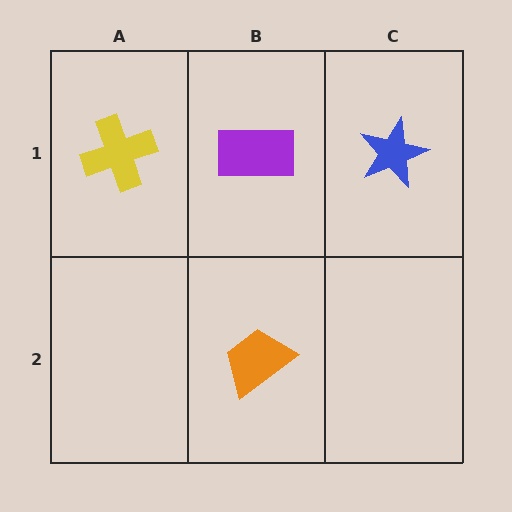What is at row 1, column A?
A yellow cross.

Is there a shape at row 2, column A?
No, that cell is empty.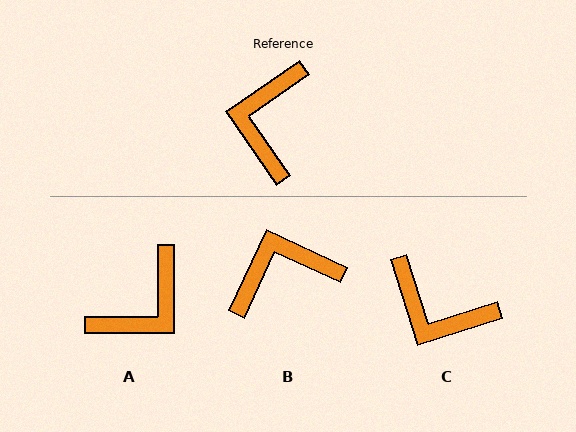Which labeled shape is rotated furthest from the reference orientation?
A, about 145 degrees away.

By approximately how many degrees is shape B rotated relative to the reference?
Approximately 59 degrees clockwise.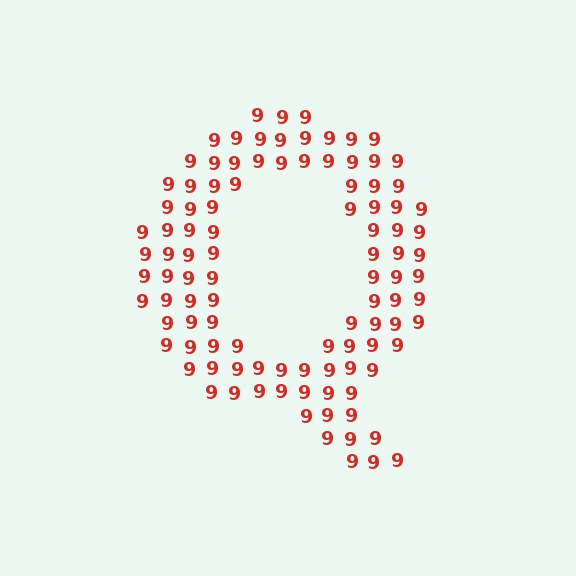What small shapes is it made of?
It is made of small digit 9's.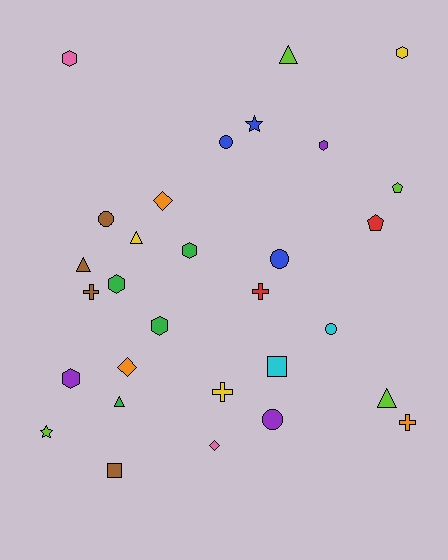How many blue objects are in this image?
There are 3 blue objects.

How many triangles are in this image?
There are 5 triangles.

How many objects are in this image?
There are 30 objects.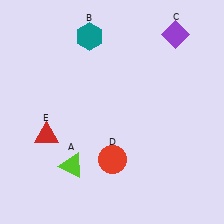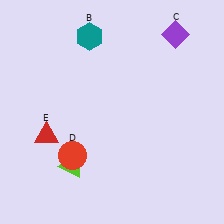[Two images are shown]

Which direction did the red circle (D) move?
The red circle (D) moved left.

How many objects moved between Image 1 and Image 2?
1 object moved between the two images.